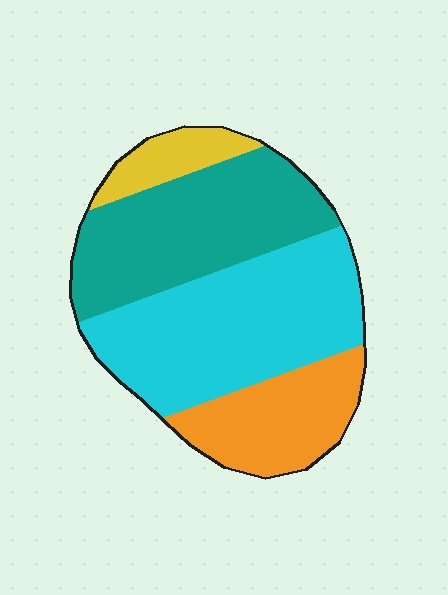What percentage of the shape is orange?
Orange takes up between a sixth and a third of the shape.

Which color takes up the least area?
Yellow, at roughly 10%.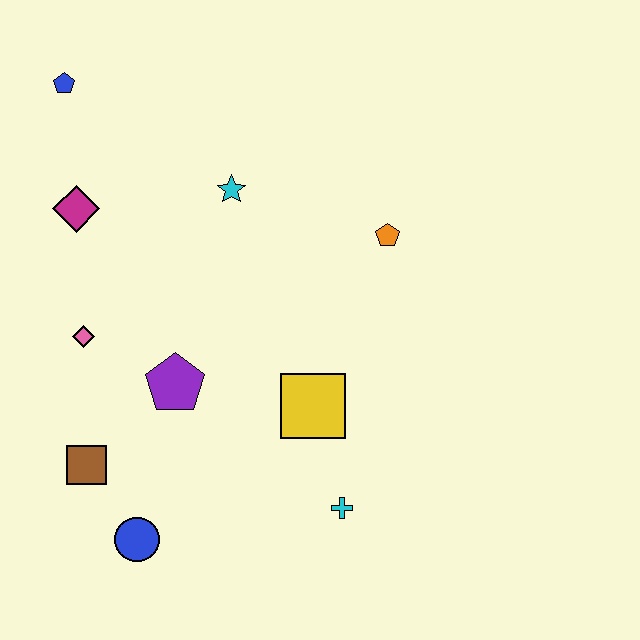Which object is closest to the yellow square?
The cyan cross is closest to the yellow square.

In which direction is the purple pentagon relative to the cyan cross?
The purple pentagon is to the left of the cyan cross.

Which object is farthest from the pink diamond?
The orange pentagon is farthest from the pink diamond.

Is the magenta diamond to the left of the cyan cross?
Yes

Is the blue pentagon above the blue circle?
Yes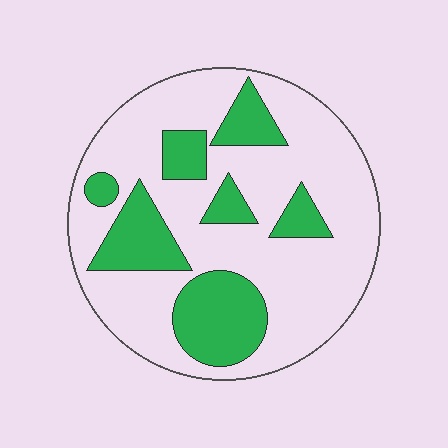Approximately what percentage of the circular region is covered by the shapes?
Approximately 30%.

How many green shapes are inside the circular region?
7.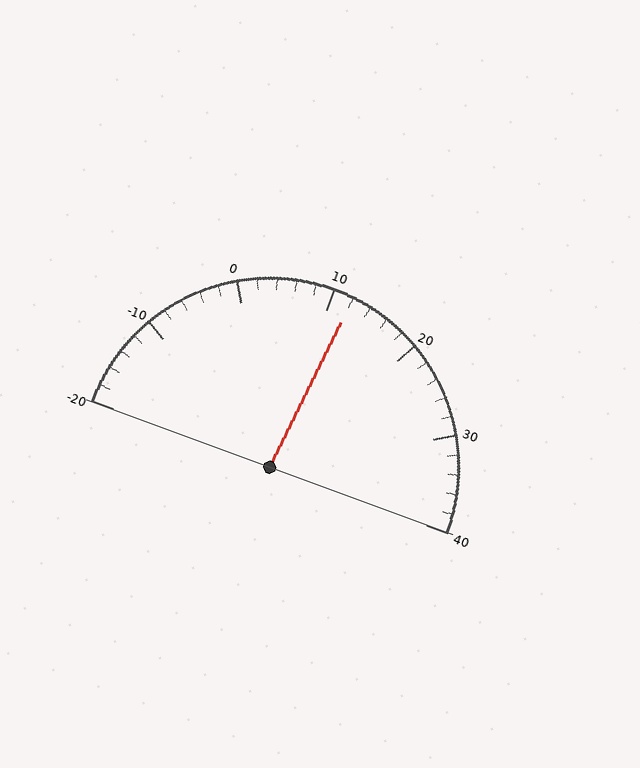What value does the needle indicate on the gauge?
The needle indicates approximately 12.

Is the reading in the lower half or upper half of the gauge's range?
The reading is in the upper half of the range (-20 to 40).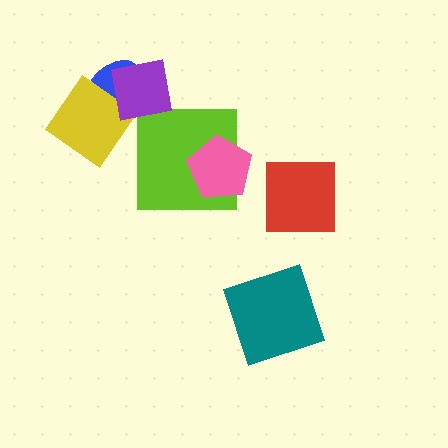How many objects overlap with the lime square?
1 object overlaps with the lime square.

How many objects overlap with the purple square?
2 objects overlap with the purple square.